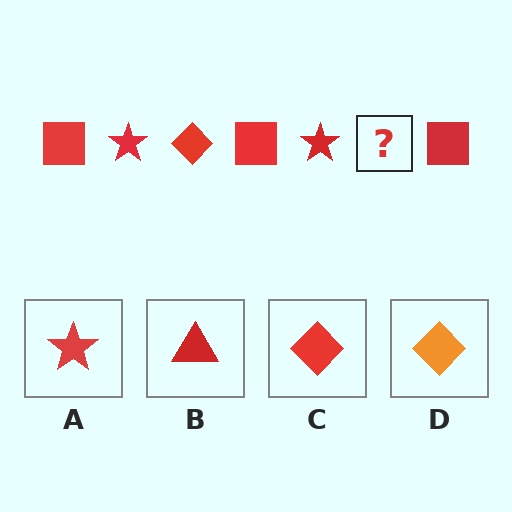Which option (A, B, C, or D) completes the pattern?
C.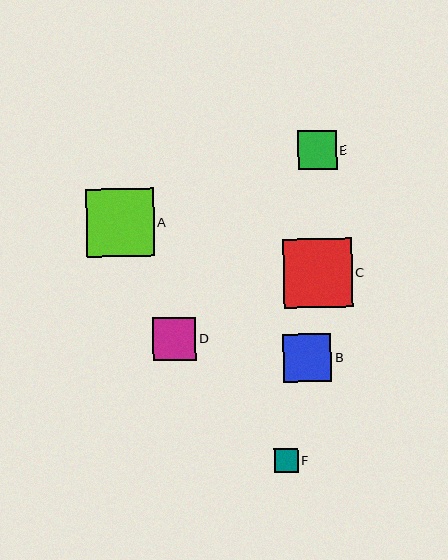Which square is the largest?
Square C is the largest with a size of approximately 69 pixels.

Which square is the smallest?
Square F is the smallest with a size of approximately 24 pixels.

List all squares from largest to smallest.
From largest to smallest: C, A, B, D, E, F.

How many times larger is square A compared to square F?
Square A is approximately 2.8 times the size of square F.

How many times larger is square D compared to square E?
Square D is approximately 1.1 times the size of square E.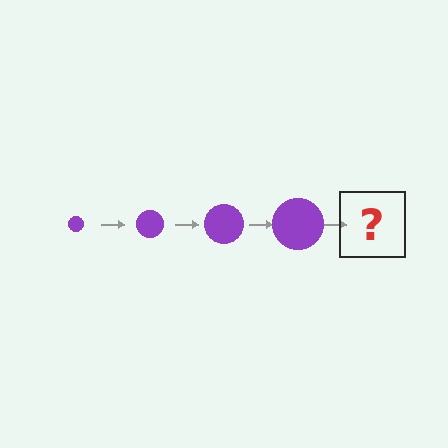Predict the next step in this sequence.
The next step is a purple circle, larger than the previous one.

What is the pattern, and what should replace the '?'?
The pattern is that the circle gets progressively larger each step. The '?' should be a purple circle, larger than the previous one.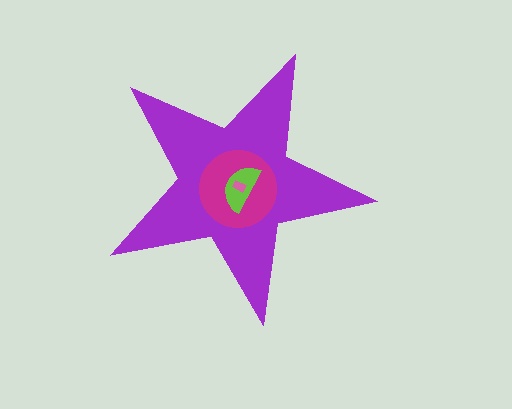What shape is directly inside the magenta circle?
The lime semicircle.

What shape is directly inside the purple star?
The magenta circle.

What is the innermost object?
The pink rectangle.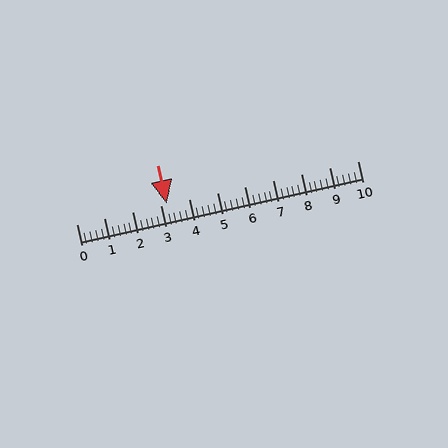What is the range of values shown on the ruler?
The ruler shows values from 0 to 10.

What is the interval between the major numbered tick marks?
The major tick marks are spaced 1 units apart.